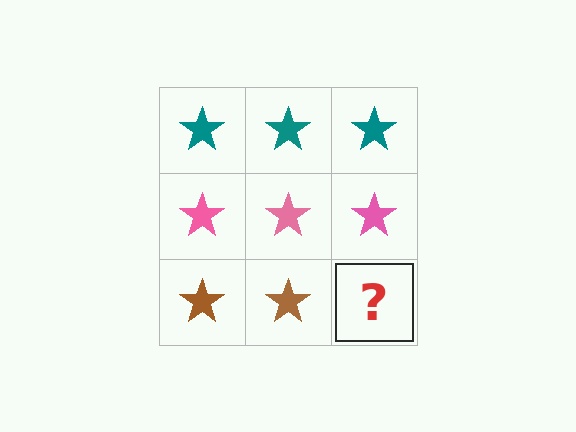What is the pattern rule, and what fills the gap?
The rule is that each row has a consistent color. The gap should be filled with a brown star.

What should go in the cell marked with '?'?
The missing cell should contain a brown star.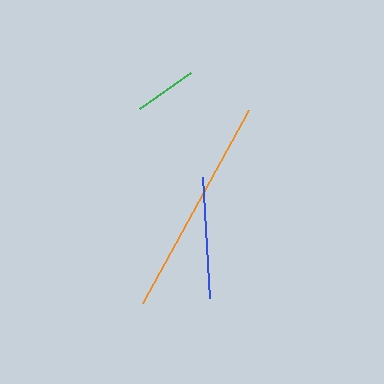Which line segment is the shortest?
The green line is the shortest at approximately 63 pixels.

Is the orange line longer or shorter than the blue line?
The orange line is longer than the blue line.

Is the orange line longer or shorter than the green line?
The orange line is longer than the green line.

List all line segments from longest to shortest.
From longest to shortest: orange, blue, green.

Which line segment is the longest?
The orange line is the longest at approximately 220 pixels.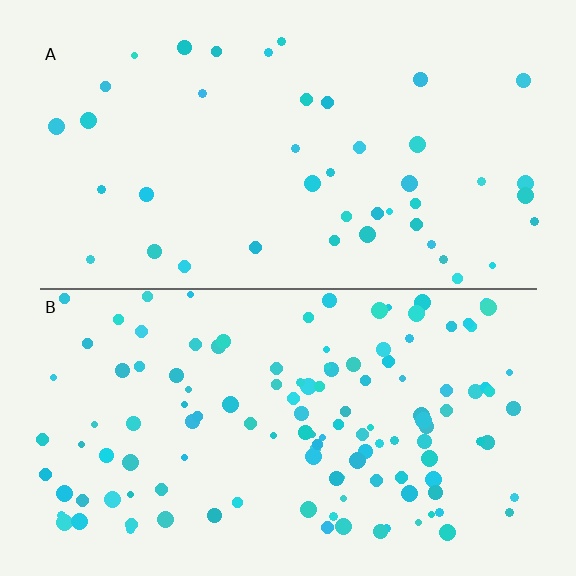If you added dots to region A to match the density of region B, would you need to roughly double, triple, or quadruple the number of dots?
Approximately triple.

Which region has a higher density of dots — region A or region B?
B (the bottom).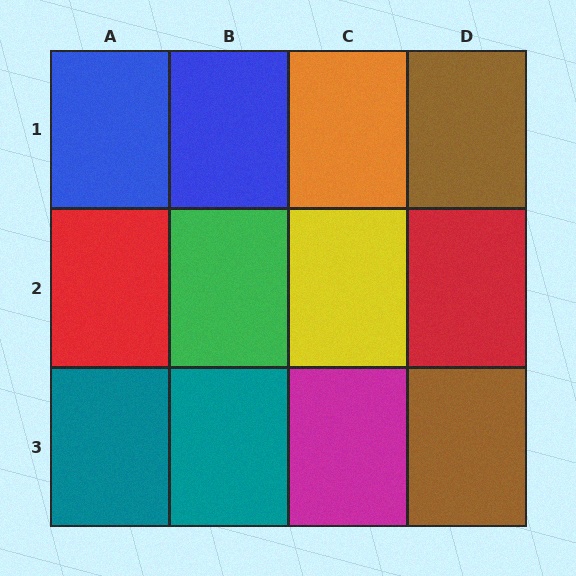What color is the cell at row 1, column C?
Orange.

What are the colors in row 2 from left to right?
Red, green, yellow, red.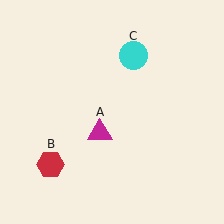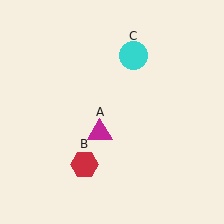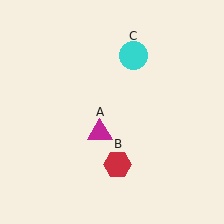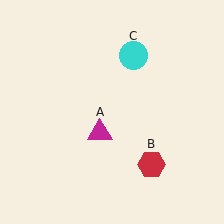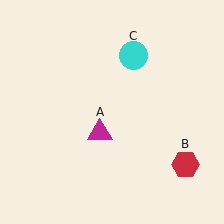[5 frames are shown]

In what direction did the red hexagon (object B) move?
The red hexagon (object B) moved right.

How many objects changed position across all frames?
1 object changed position: red hexagon (object B).